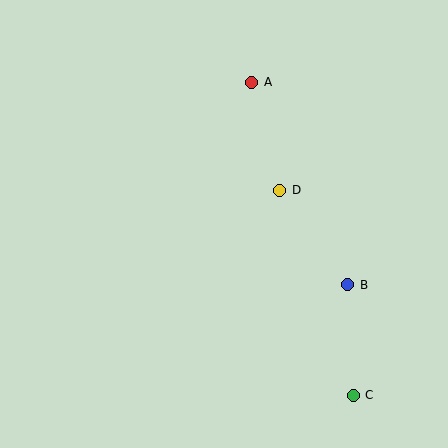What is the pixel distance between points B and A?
The distance between B and A is 224 pixels.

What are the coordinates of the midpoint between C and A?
The midpoint between C and A is at (303, 239).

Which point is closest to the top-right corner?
Point A is closest to the top-right corner.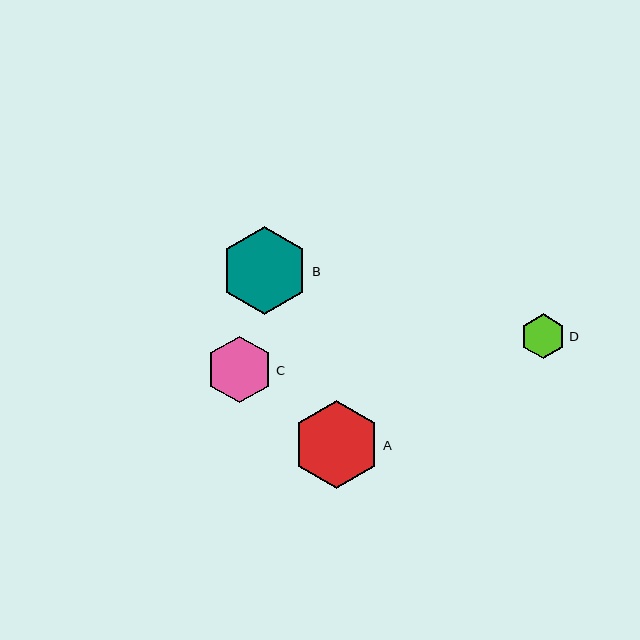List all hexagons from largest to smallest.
From largest to smallest: B, A, C, D.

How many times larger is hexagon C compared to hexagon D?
Hexagon C is approximately 1.5 times the size of hexagon D.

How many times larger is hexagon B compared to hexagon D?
Hexagon B is approximately 2.0 times the size of hexagon D.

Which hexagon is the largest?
Hexagon B is the largest with a size of approximately 88 pixels.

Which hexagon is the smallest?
Hexagon D is the smallest with a size of approximately 45 pixels.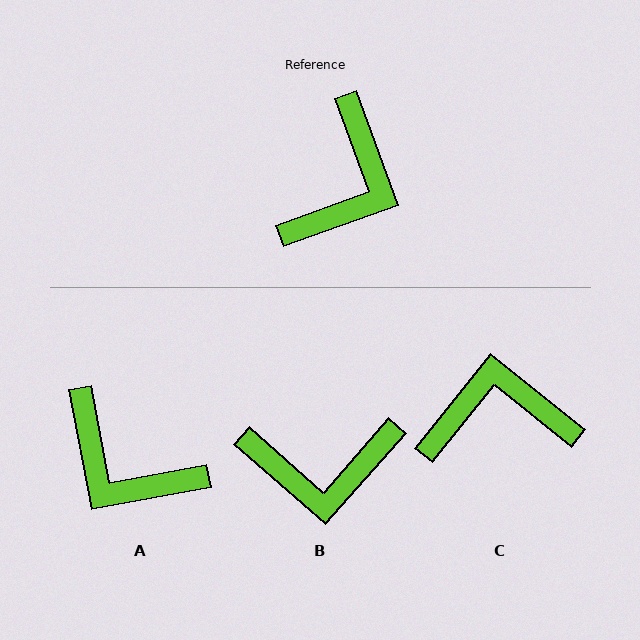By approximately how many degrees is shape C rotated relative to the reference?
Approximately 121 degrees counter-clockwise.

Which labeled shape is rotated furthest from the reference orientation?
C, about 121 degrees away.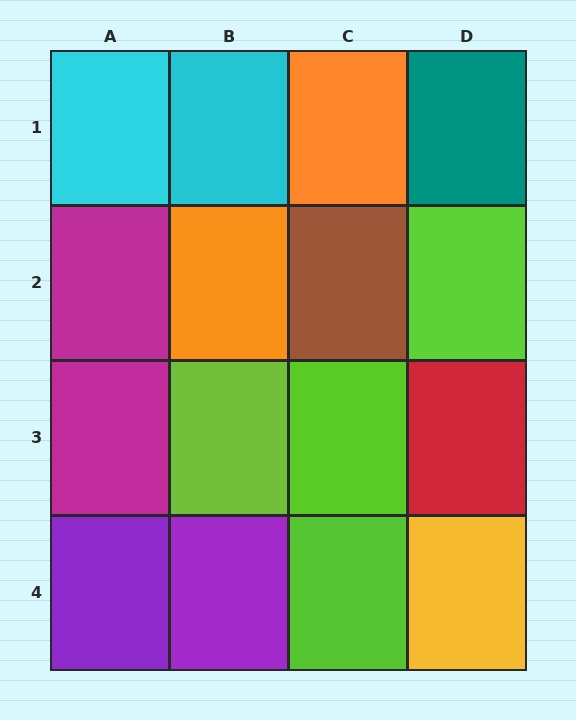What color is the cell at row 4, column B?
Purple.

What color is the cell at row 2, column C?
Brown.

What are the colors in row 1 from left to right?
Cyan, cyan, orange, teal.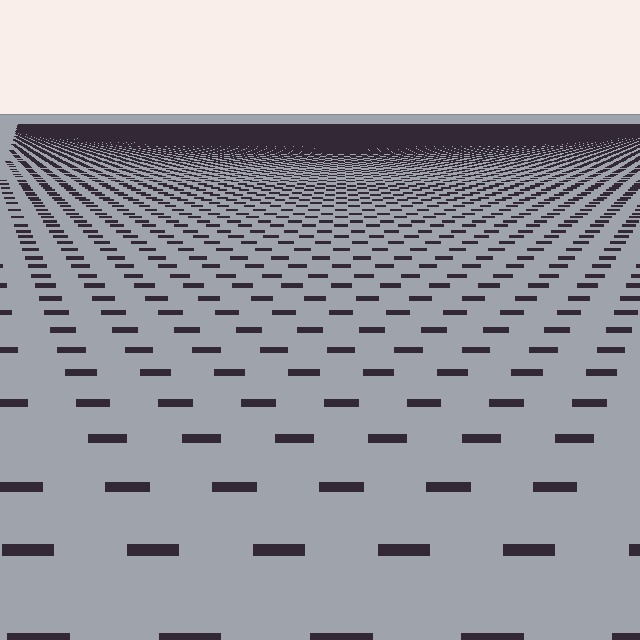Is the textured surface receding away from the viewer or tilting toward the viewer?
The surface is receding away from the viewer. Texture elements get smaller and denser toward the top.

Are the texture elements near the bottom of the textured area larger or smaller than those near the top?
Larger. Near the bottom, elements are closer to the viewer and appear at a bigger on-screen size.